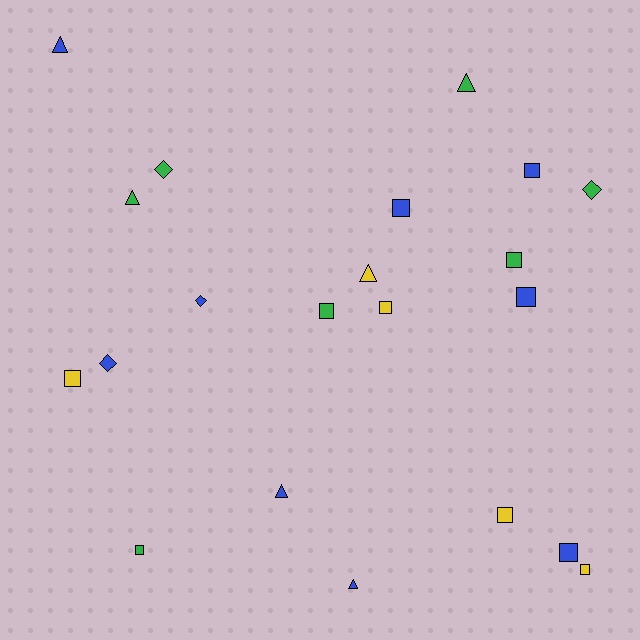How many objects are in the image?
There are 21 objects.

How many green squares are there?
There are 3 green squares.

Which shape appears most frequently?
Square, with 11 objects.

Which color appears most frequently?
Blue, with 9 objects.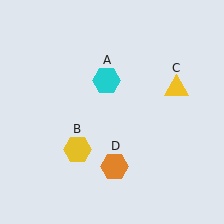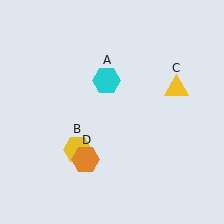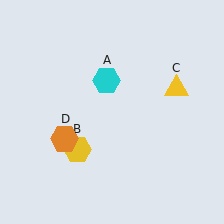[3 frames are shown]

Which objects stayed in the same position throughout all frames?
Cyan hexagon (object A) and yellow hexagon (object B) and yellow triangle (object C) remained stationary.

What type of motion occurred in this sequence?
The orange hexagon (object D) rotated clockwise around the center of the scene.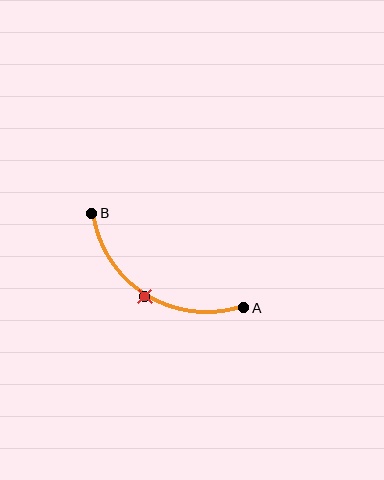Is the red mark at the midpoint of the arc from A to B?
Yes. The red mark lies on the arc at equal arc-length from both A and B — it is the arc midpoint.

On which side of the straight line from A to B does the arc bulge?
The arc bulges below the straight line connecting A and B.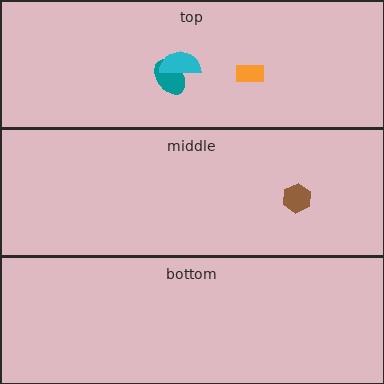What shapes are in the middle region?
The brown hexagon.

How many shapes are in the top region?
3.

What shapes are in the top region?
The orange rectangle, the teal ellipse, the cyan semicircle.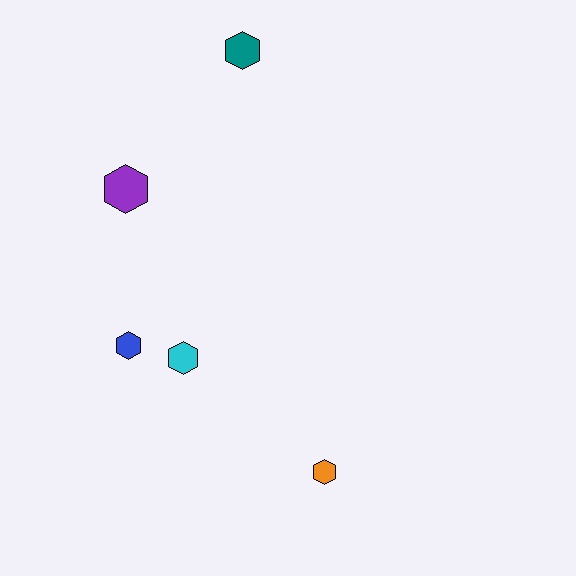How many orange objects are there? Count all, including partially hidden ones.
There is 1 orange object.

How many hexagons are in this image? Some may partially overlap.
There are 5 hexagons.